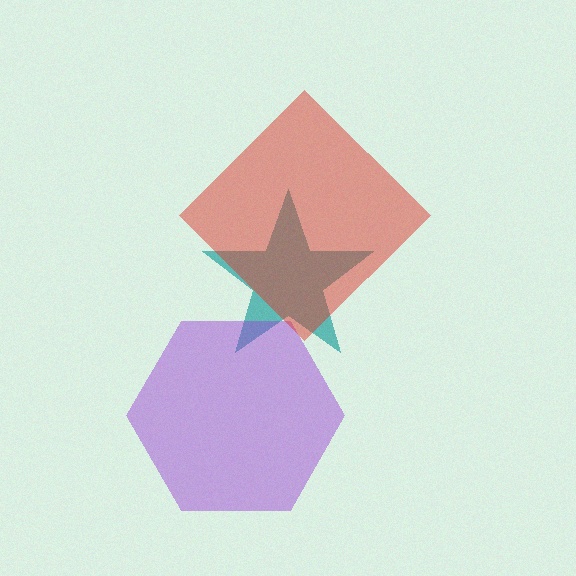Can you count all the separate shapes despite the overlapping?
Yes, there are 3 separate shapes.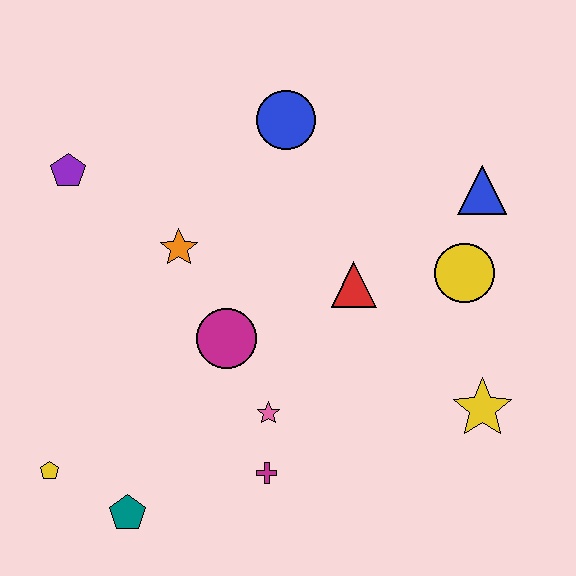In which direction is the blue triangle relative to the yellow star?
The blue triangle is above the yellow star.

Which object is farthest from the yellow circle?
The yellow pentagon is farthest from the yellow circle.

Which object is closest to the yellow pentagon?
The teal pentagon is closest to the yellow pentagon.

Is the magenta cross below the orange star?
Yes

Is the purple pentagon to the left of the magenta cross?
Yes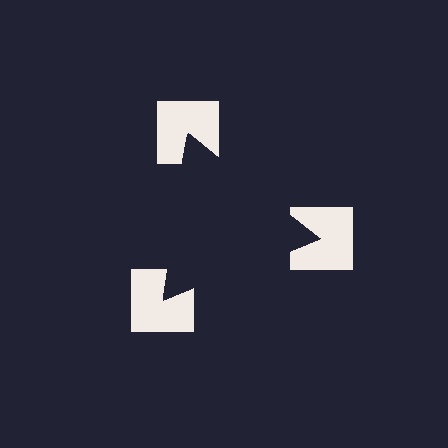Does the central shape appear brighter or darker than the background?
It typically appears slightly darker than the background, even though no actual brightness change is drawn.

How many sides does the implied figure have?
3 sides.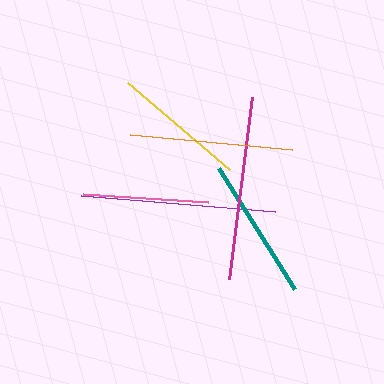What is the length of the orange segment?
The orange segment is approximately 162 pixels long.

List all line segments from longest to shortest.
From longest to shortest: purple, magenta, orange, teal, yellow, pink.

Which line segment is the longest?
The purple line is the longest at approximately 195 pixels.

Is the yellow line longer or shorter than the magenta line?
The magenta line is longer than the yellow line.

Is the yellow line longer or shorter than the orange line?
The orange line is longer than the yellow line.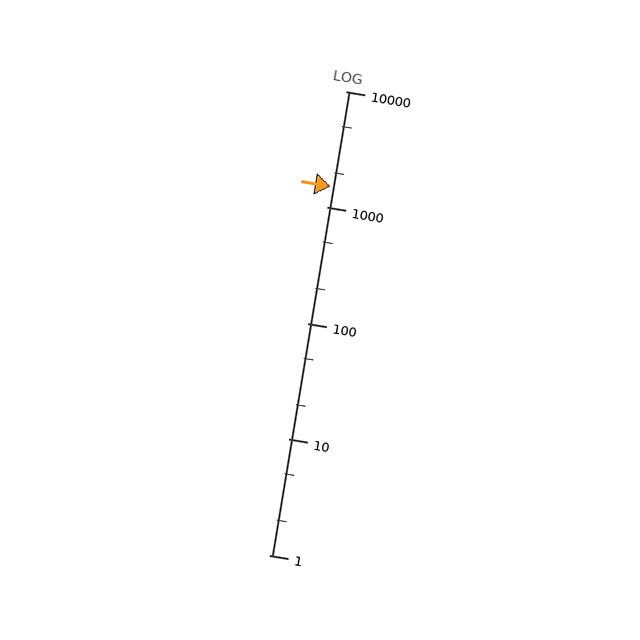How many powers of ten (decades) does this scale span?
The scale spans 4 decades, from 1 to 10000.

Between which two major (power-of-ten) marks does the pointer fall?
The pointer is between 1000 and 10000.